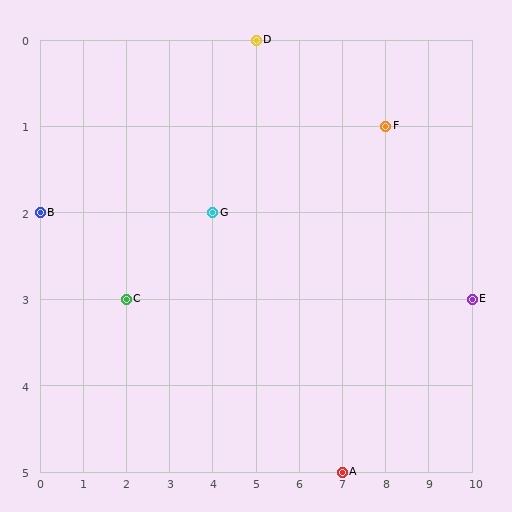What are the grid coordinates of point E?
Point E is at grid coordinates (10, 3).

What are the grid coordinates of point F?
Point F is at grid coordinates (8, 1).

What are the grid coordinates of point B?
Point B is at grid coordinates (0, 2).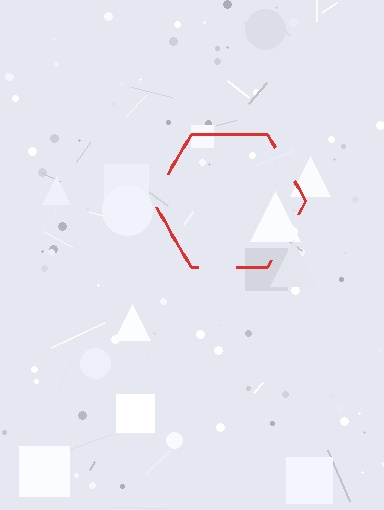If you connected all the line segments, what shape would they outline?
They would outline a hexagon.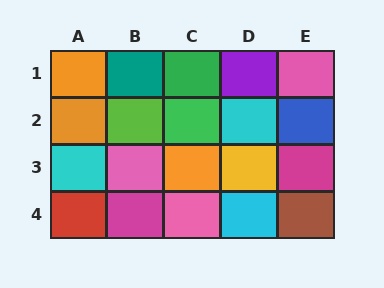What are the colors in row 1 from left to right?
Orange, teal, green, purple, pink.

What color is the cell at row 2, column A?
Orange.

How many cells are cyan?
3 cells are cyan.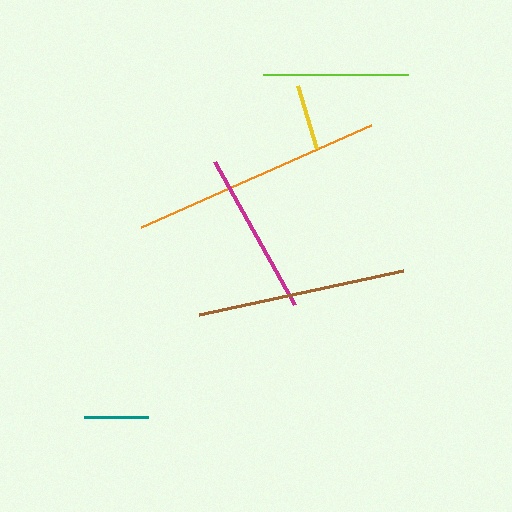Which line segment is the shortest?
The teal line is the shortest at approximately 64 pixels.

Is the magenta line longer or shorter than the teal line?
The magenta line is longer than the teal line.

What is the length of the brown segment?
The brown segment is approximately 208 pixels long.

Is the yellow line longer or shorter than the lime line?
The lime line is longer than the yellow line.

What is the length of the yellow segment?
The yellow segment is approximately 66 pixels long.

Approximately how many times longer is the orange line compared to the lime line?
The orange line is approximately 1.7 times the length of the lime line.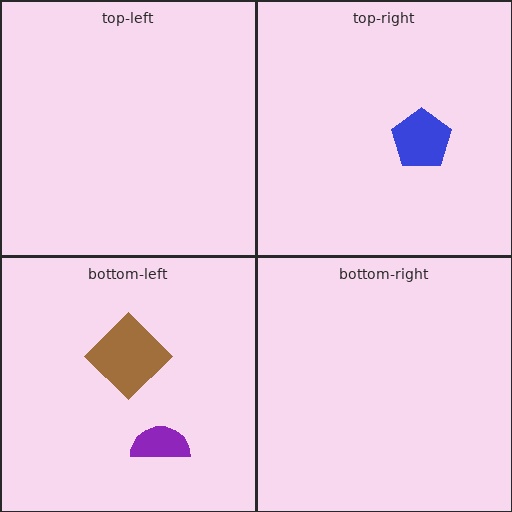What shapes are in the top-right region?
The blue pentagon.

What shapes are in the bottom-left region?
The purple semicircle, the brown diamond.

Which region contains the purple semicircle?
The bottom-left region.